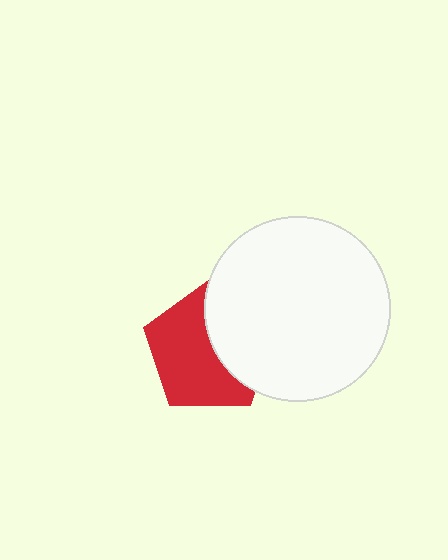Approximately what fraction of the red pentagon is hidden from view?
Roughly 40% of the red pentagon is hidden behind the white circle.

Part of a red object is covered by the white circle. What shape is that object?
It is a pentagon.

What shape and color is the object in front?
The object in front is a white circle.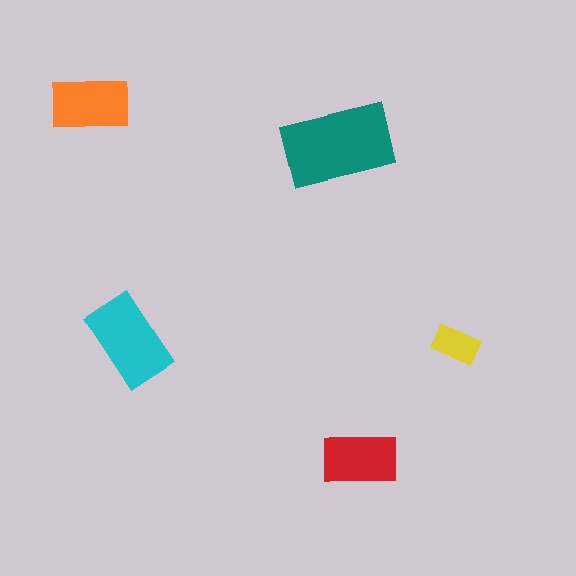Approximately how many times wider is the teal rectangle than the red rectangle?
About 1.5 times wider.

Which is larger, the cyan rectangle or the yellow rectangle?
The cyan one.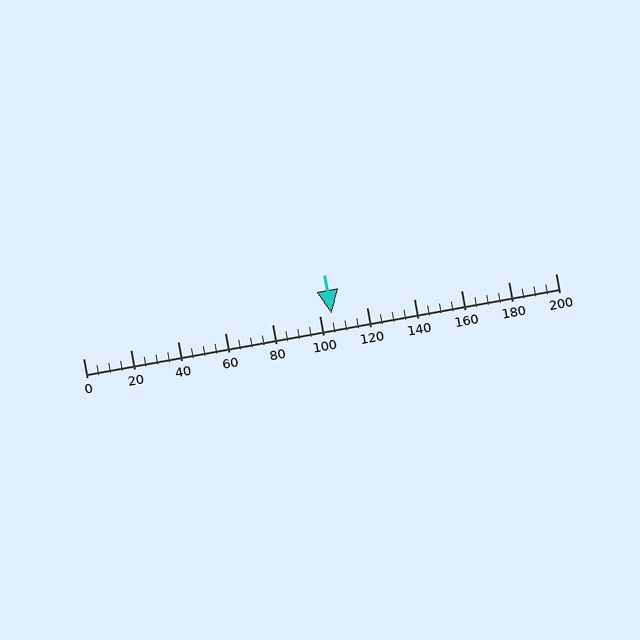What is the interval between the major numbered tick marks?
The major tick marks are spaced 20 units apart.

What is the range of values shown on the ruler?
The ruler shows values from 0 to 200.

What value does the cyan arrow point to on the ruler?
The cyan arrow points to approximately 105.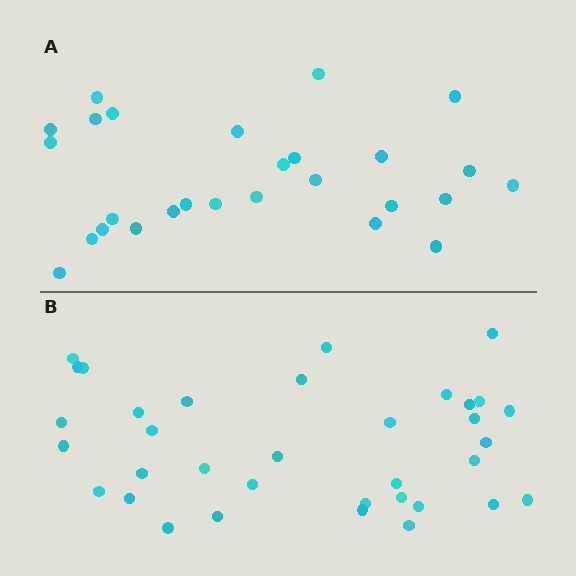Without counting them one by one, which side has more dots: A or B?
Region B (the bottom region) has more dots.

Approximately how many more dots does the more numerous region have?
Region B has roughly 8 or so more dots than region A.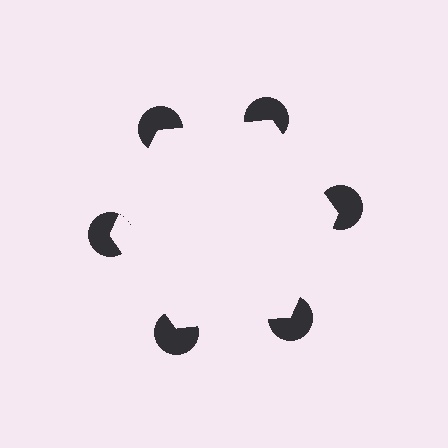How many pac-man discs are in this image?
There are 6 — one at each vertex of the illusory hexagon.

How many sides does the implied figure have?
6 sides.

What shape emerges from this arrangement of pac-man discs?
An illusory hexagon — its edges are inferred from the aligned wedge cuts in the pac-man discs, not physically drawn.